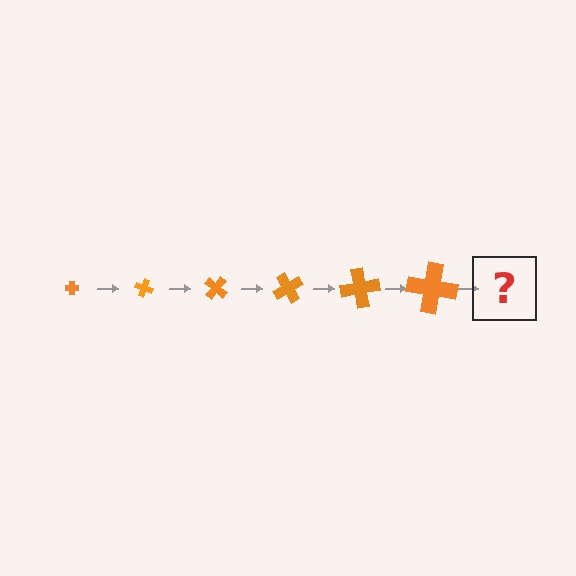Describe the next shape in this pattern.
It should be a cross, larger than the previous one and rotated 120 degrees from the start.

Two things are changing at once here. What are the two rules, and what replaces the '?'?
The two rules are that the cross grows larger each step and it rotates 20 degrees each step. The '?' should be a cross, larger than the previous one and rotated 120 degrees from the start.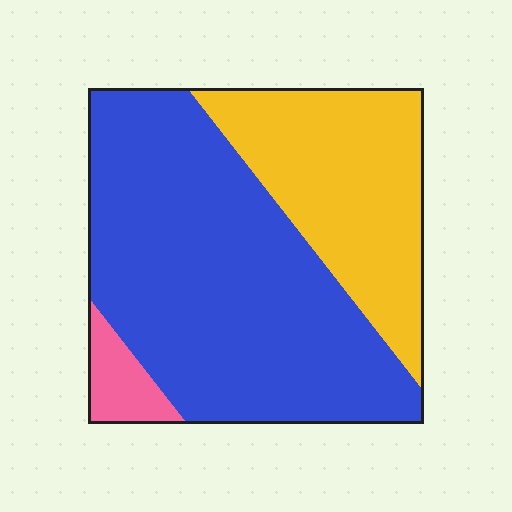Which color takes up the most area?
Blue, at roughly 65%.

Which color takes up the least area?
Pink, at roughly 5%.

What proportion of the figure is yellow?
Yellow covers about 30% of the figure.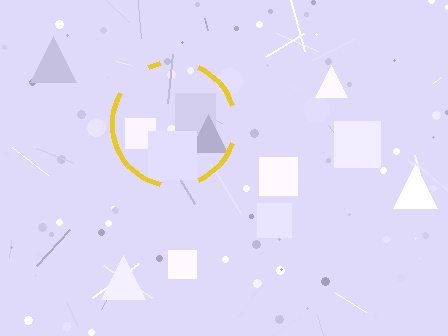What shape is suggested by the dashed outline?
The dashed outline suggests a circle.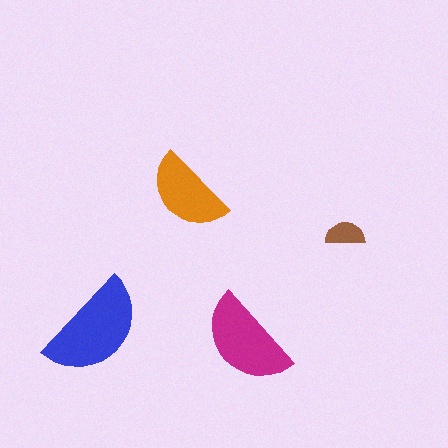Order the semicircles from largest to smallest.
the blue one, the magenta one, the orange one, the brown one.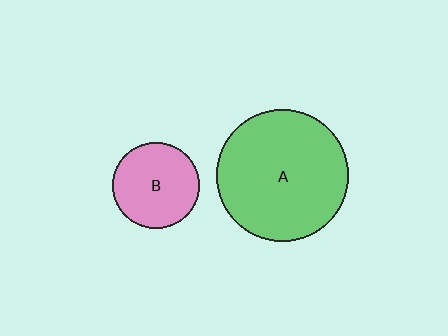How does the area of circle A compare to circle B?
Approximately 2.3 times.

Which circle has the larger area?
Circle A (green).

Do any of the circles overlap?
No, none of the circles overlap.